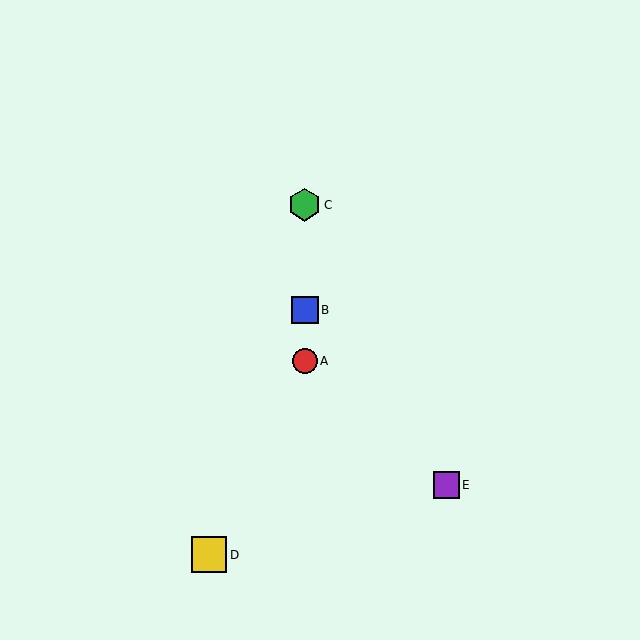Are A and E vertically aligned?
No, A is at x≈305 and E is at x≈446.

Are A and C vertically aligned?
Yes, both are at x≈305.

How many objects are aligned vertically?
3 objects (A, B, C) are aligned vertically.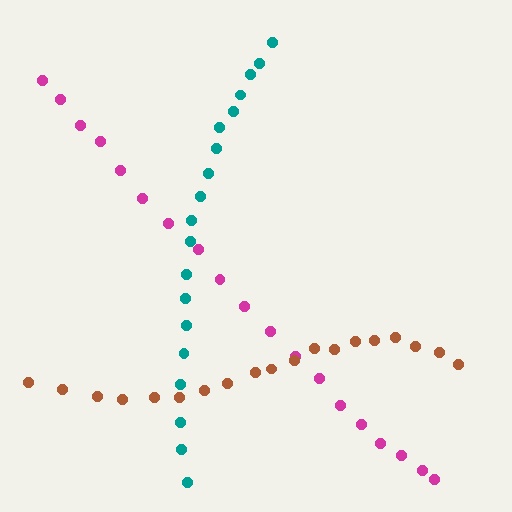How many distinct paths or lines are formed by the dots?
There are 3 distinct paths.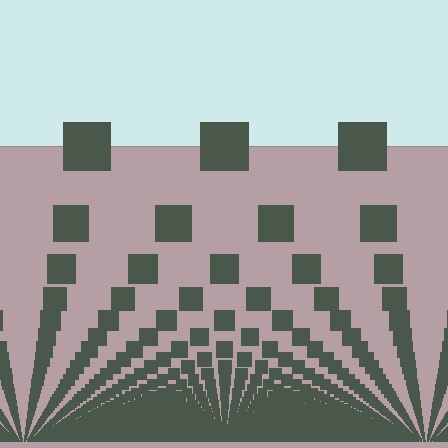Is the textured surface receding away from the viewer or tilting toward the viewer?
The surface appears to tilt toward the viewer. Texture elements get larger and sparser toward the top.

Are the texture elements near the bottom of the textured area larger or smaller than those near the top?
Smaller. The gradient is inverted — elements near the bottom are smaller and denser.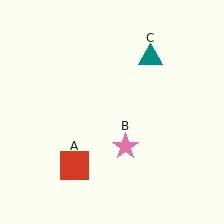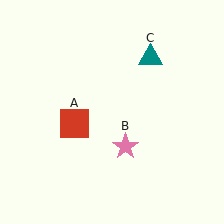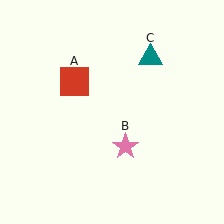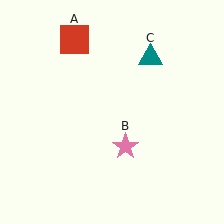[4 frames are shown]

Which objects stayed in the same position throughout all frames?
Pink star (object B) and teal triangle (object C) remained stationary.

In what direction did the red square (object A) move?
The red square (object A) moved up.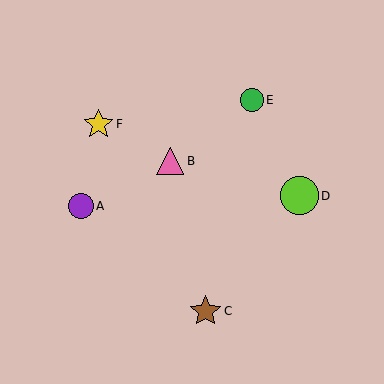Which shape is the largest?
The lime circle (labeled D) is the largest.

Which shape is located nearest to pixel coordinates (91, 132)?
The yellow star (labeled F) at (98, 124) is nearest to that location.